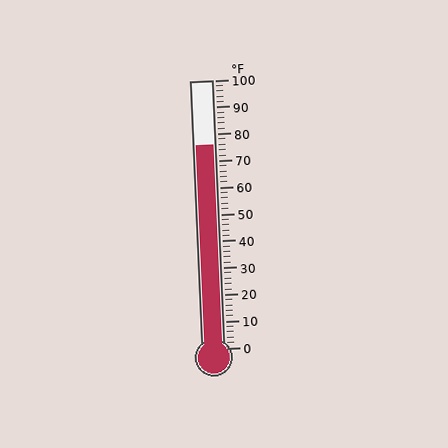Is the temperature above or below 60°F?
The temperature is above 60°F.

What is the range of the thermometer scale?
The thermometer scale ranges from 0°F to 100°F.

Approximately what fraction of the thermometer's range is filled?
The thermometer is filled to approximately 75% of its range.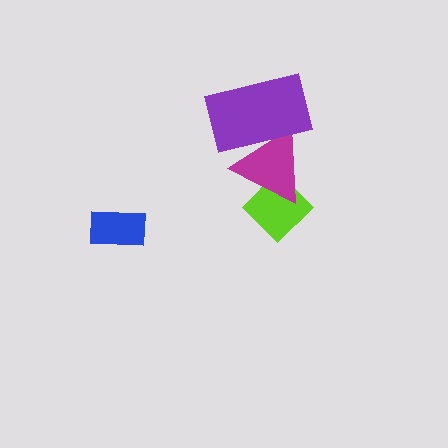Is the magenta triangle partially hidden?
Yes, it is partially covered by another shape.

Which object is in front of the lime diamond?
The magenta triangle is in front of the lime diamond.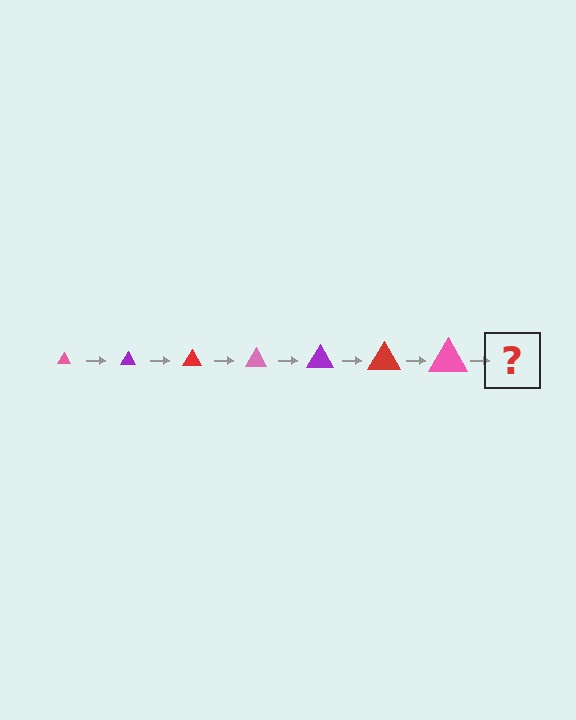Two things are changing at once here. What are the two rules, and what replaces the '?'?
The two rules are that the triangle grows larger each step and the color cycles through pink, purple, and red. The '?' should be a purple triangle, larger than the previous one.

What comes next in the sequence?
The next element should be a purple triangle, larger than the previous one.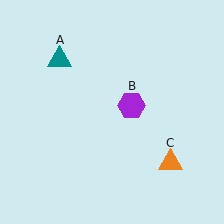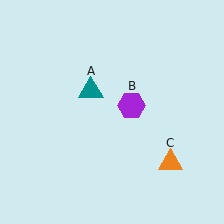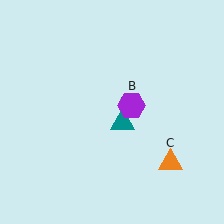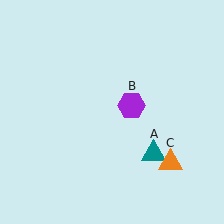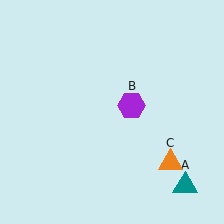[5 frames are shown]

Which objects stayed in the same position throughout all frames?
Purple hexagon (object B) and orange triangle (object C) remained stationary.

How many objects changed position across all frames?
1 object changed position: teal triangle (object A).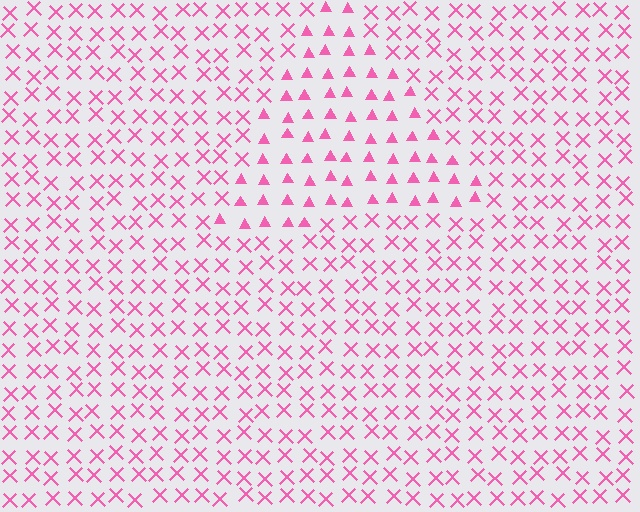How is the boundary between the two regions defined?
The boundary is defined by a change in element shape: triangles inside vs. X marks outside. All elements share the same color and spacing.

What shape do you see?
I see a triangle.